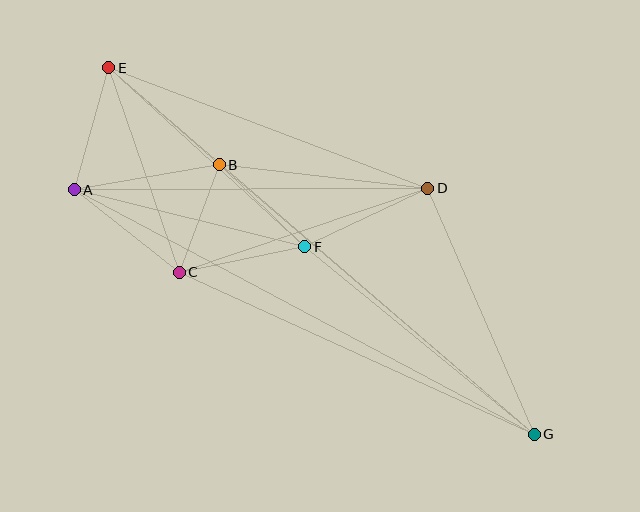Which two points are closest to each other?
Points B and C are closest to each other.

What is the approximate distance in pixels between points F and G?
The distance between F and G is approximately 297 pixels.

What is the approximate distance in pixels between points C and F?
The distance between C and F is approximately 128 pixels.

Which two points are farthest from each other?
Points E and G are farthest from each other.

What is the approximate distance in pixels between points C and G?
The distance between C and G is approximately 390 pixels.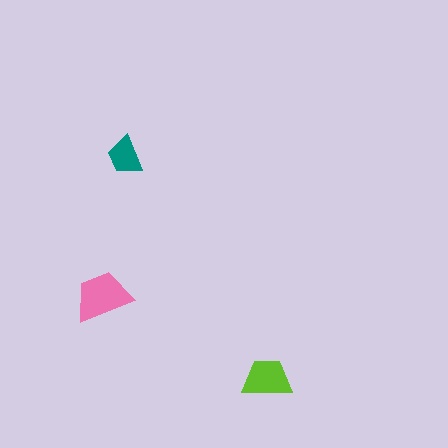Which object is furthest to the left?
The pink trapezoid is leftmost.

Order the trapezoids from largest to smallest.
the pink one, the lime one, the teal one.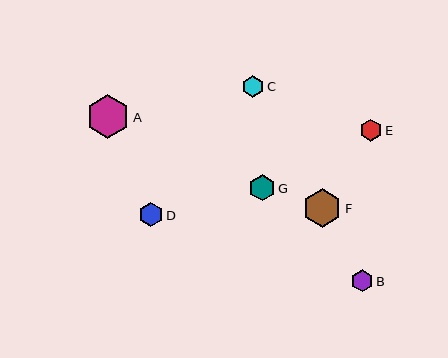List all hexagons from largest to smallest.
From largest to smallest: A, F, G, D, B, E, C.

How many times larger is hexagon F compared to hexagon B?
Hexagon F is approximately 1.8 times the size of hexagon B.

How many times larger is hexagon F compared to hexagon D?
Hexagon F is approximately 1.6 times the size of hexagon D.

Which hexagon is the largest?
Hexagon A is the largest with a size of approximately 44 pixels.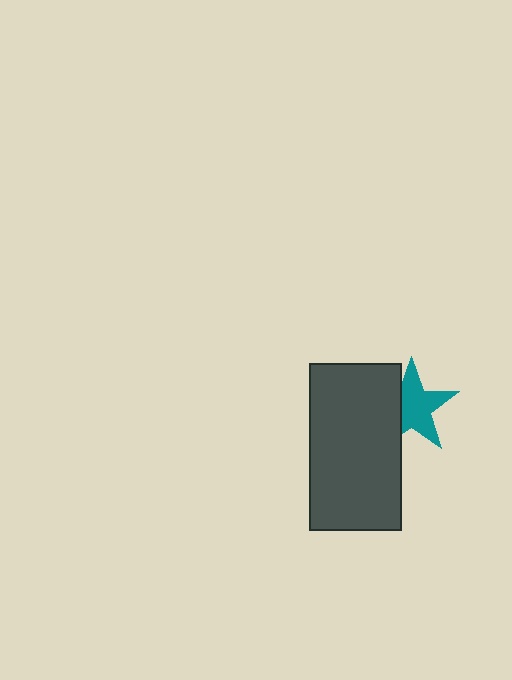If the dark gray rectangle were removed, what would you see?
You would see the complete teal star.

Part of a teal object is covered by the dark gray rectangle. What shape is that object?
It is a star.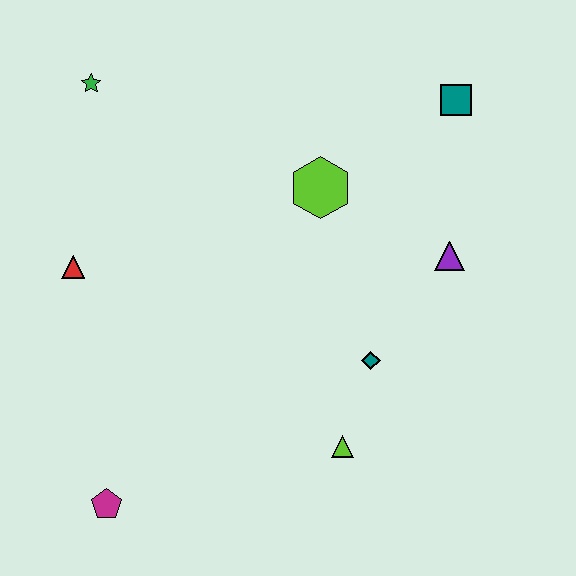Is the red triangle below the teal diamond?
No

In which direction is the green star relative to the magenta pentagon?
The green star is above the magenta pentagon.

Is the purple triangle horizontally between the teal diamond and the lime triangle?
No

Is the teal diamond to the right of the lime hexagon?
Yes